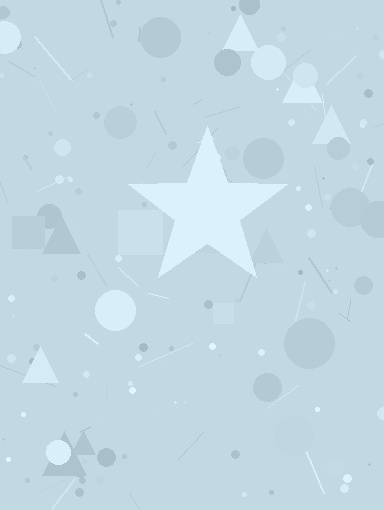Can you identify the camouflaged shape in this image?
The camouflaged shape is a star.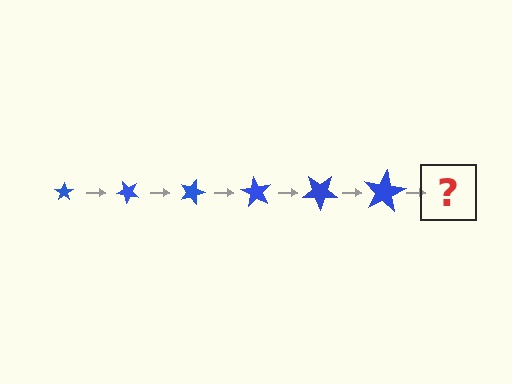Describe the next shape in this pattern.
It should be a star, larger than the previous one and rotated 270 degrees from the start.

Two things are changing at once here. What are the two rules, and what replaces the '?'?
The two rules are that the star grows larger each step and it rotates 45 degrees each step. The '?' should be a star, larger than the previous one and rotated 270 degrees from the start.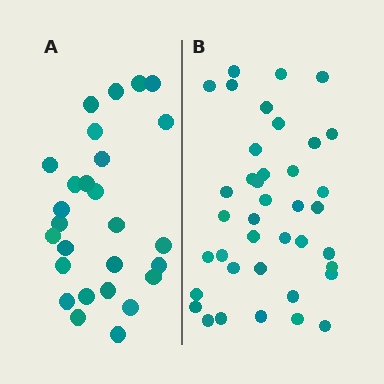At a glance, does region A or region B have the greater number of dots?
Region B (the right region) has more dots.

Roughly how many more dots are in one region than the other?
Region B has roughly 12 or so more dots than region A.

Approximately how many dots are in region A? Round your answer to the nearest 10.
About 30 dots. (The exact count is 27, which rounds to 30.)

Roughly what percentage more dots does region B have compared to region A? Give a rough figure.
About 45% more.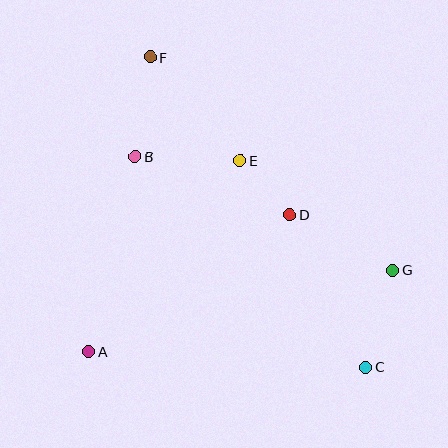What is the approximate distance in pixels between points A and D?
The distance between A and D is approximately 244 pixels.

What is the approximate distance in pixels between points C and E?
The distance between C and E is approximately 242 pixels.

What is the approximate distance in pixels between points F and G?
The distance between F and G is approximately 323 pixels.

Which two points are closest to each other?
Points D and E are closest to each other.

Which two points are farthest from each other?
Points C and F are farthest from each other.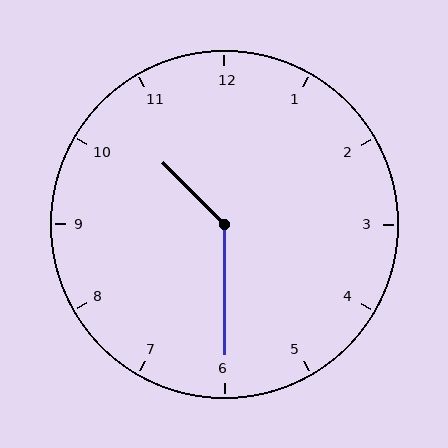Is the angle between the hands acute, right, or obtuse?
It is obtuse.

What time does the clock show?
10:30.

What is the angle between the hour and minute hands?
Approximately 135 degrees.